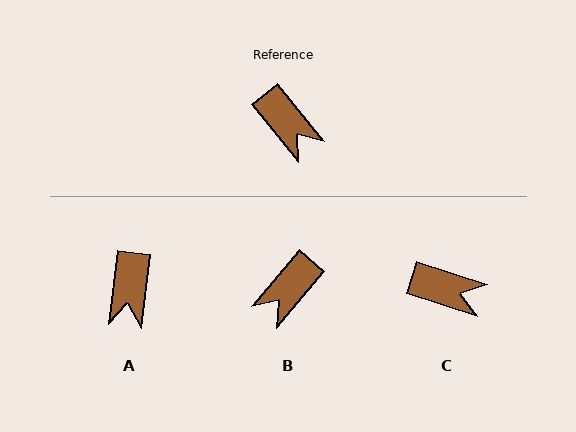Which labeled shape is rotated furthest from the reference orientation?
B, about 79 degrees away.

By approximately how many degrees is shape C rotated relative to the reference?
Approximately 34 degrees counter-clockwise.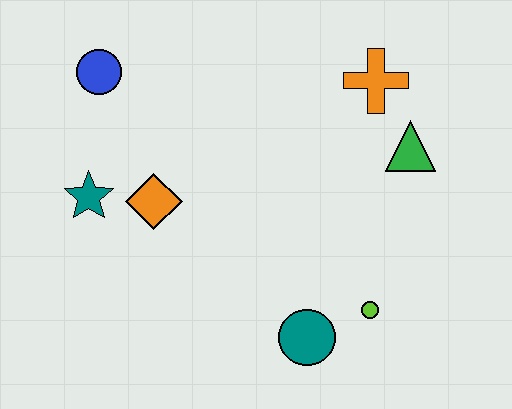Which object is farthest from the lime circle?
The blue circle is farthest from the lime circle.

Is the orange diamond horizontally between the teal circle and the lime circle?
No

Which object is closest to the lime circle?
The teal circle is closest to the lime circle.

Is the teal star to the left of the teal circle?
Yes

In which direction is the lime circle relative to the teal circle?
The lime circle is to the right of the teal circle.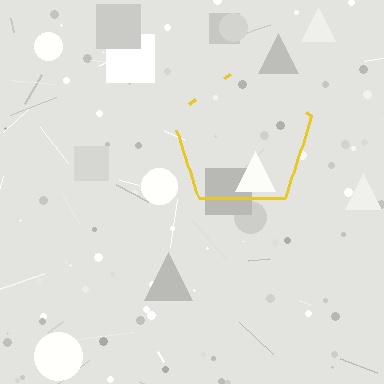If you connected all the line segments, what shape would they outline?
They would outline a pentagon.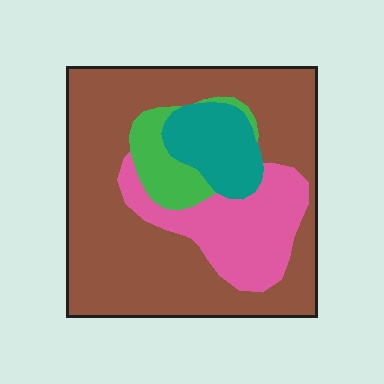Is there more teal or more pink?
Pink.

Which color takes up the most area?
Brown, at roughly 60%.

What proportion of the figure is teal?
Teal takes up about one tenth (1/10) of the figure.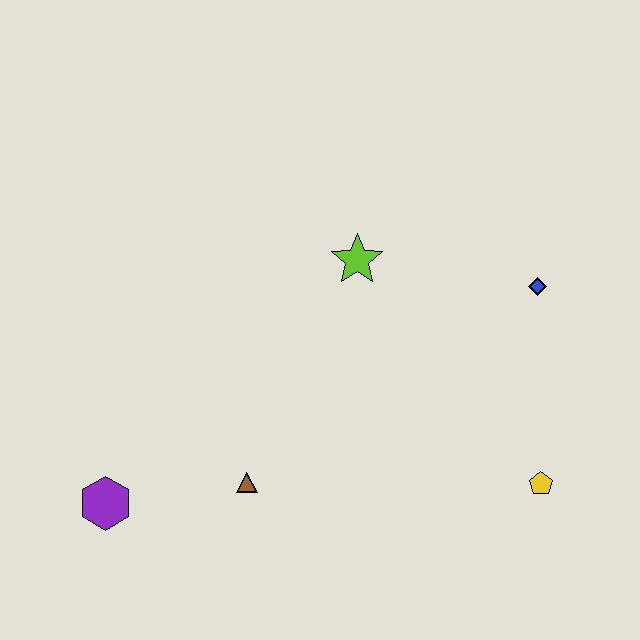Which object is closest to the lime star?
The blue diamond is closest to the lime star.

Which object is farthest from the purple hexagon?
The blue diamond is farthest from the purple hexagon.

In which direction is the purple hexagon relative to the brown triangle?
The purple hexagon is to the left of the brown triangle.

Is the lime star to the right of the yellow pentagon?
No